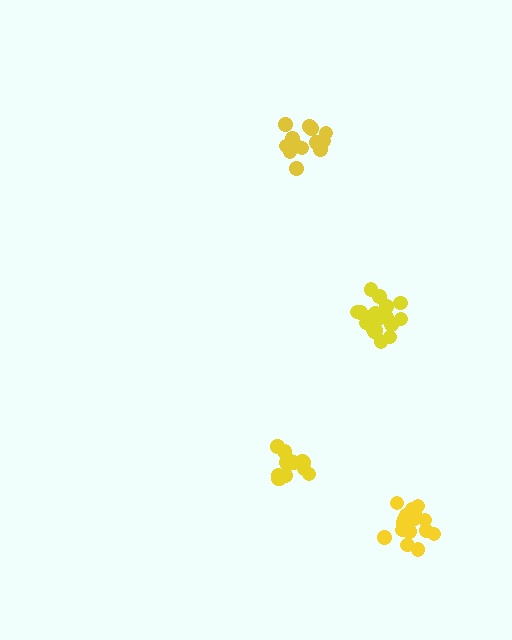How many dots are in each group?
Group 1: 15 dots, Group 2: 21 dots, Group 3: 15 dots, Group 4: 21 dots (72 total).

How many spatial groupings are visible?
There are 4 spatial groupings.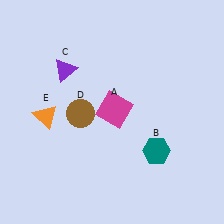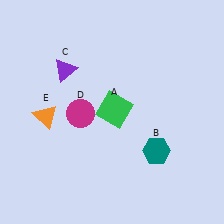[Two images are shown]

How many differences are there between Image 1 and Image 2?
There are 2 differences between the two images.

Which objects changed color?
A changed from magenta to green. D changed from brown to magenta.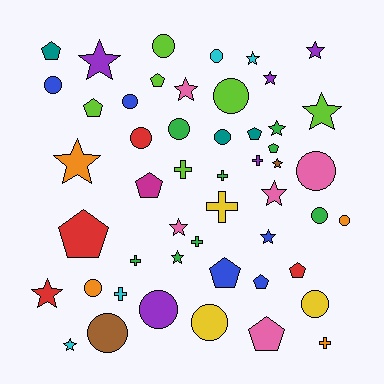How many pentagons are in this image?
There are 11 pentagons.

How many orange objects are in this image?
There are 4 orange objects.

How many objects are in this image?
There are 50 objects.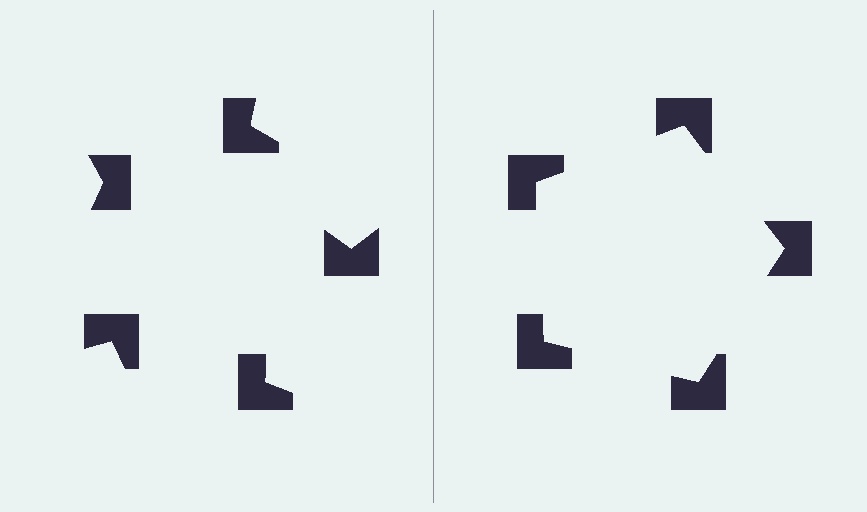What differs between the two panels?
The notched squares are positioned identically on both sides; only the wedge orientations differ. On the right they align to a pentagon; on the left they are misaligned.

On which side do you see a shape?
An illusory pentagon appears on the right side. On the left side the wedge cuts are rotated, so no coherent shape forms.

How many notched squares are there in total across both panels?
10 — 5 on each side.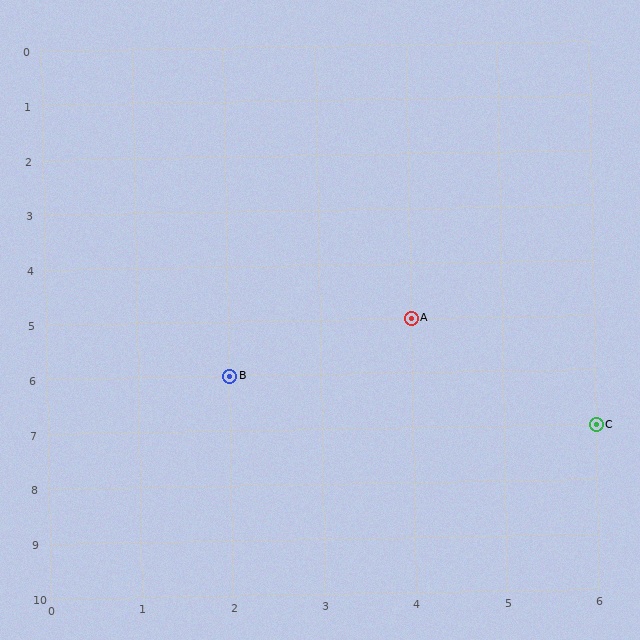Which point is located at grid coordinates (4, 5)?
Point A is at (4, 5).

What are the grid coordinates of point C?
Point C is at grid coordinates (6, 7).